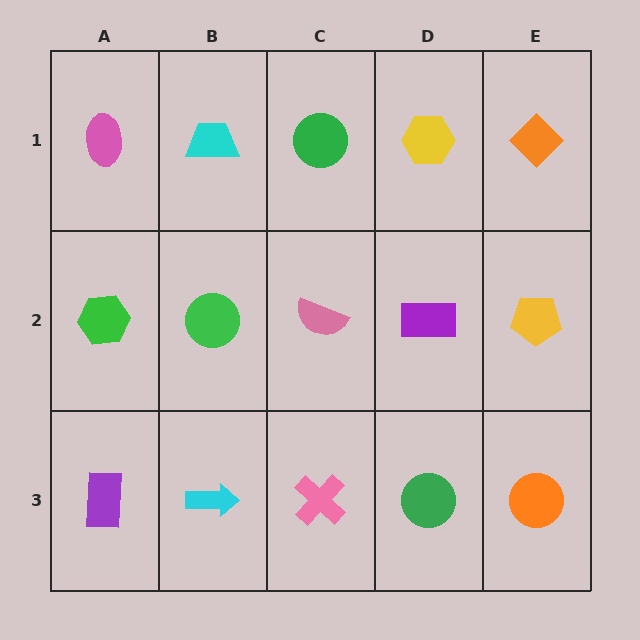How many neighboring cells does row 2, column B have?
4.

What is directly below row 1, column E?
A yellow pentagon.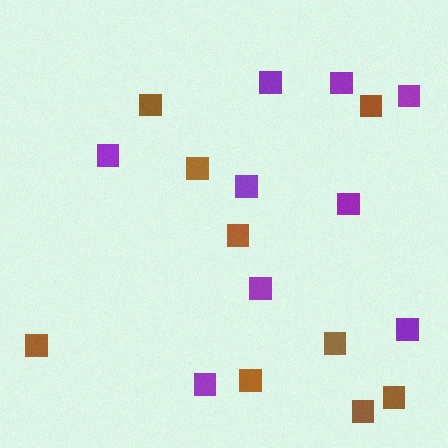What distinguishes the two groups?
There are 2 groups: one group of purple squares (9) and one group of brown squares (9).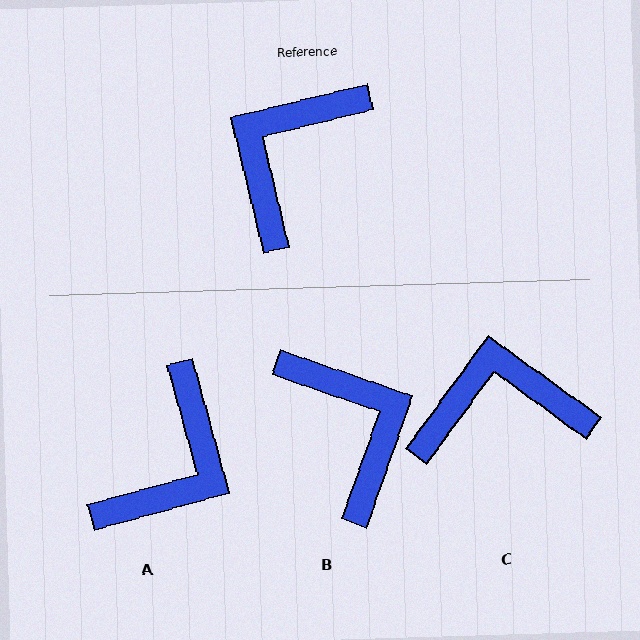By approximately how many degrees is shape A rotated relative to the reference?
Approximately 178 degrees clockwise.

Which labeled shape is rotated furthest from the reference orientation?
A, about 178 degrees away.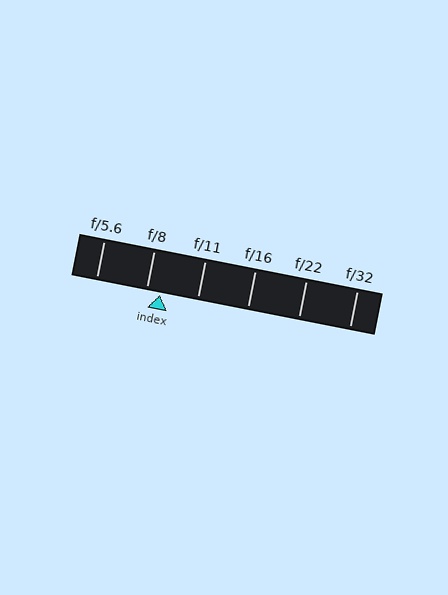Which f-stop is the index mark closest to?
The index mark is closest to f/8.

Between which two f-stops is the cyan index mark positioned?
The index mark is between f/8 and f/11.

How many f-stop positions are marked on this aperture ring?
There are 6 f-stop positions marked.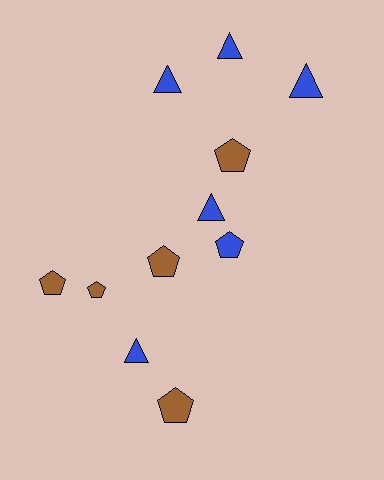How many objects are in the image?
There are 11 objects.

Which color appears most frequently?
Blue, with 6 objects.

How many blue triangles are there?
There are 5 blue triangles.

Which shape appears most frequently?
Pentagon, with 6 objects.